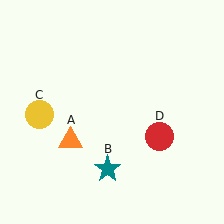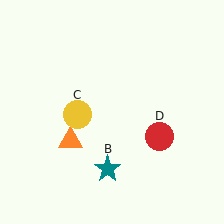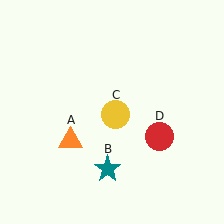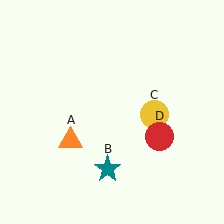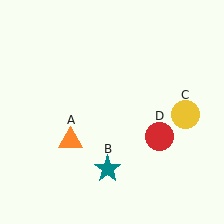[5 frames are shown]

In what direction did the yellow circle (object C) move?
The yellow circle (object C) moved right.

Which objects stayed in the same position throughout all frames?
Orange triangle (object A) and teal star (object B) and red circle (object D) remained stationary.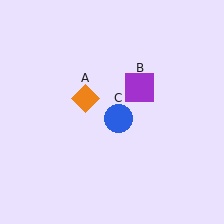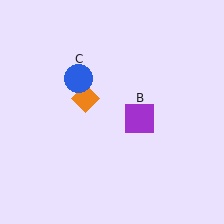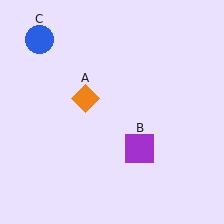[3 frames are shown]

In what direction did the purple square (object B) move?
The purple square (object B) moved down.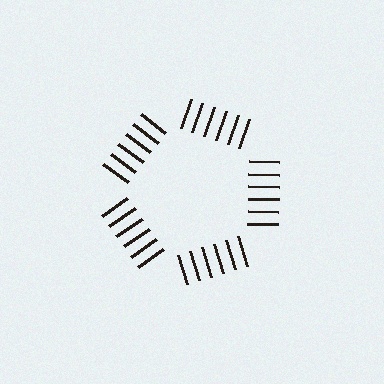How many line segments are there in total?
30 — 6 along each of the 5 edges.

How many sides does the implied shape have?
5 sides — the line-ends trace a pentagon.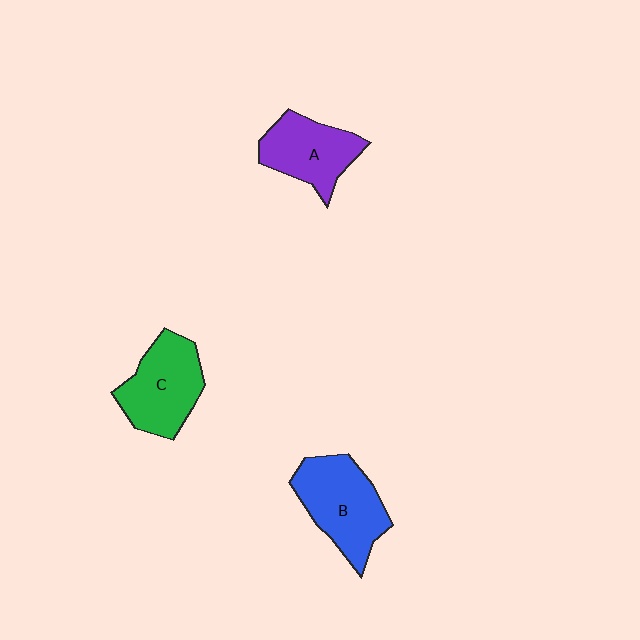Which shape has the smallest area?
Shape A (purple).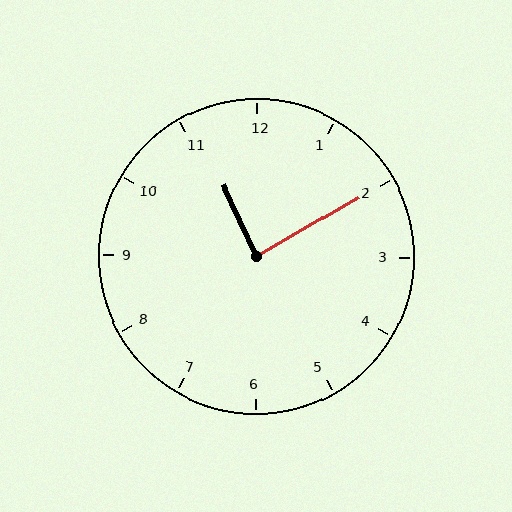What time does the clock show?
11:10.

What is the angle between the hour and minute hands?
Approximately 85 degrees.